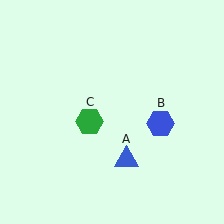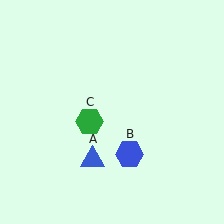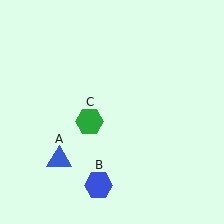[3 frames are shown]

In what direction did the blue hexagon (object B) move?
The blue hexagon (object B) moved down and to the left.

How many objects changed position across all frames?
2 objects changed position: blue triangle (object A), blue hexagon (object B).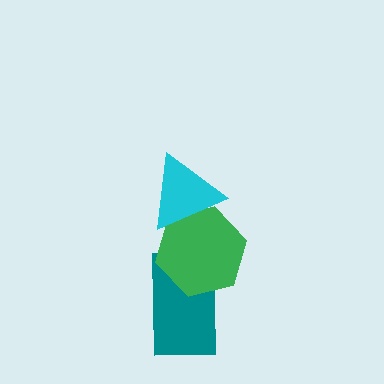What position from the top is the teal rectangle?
The teal rectangle is 3rd from the top.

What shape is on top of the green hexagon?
The cyan triangle is on top of the green hexagon.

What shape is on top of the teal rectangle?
The green hexagon is on top of the teal rectangle.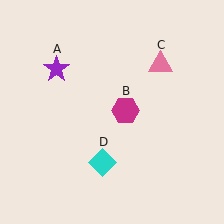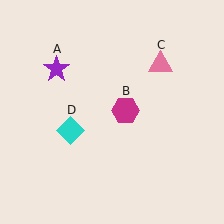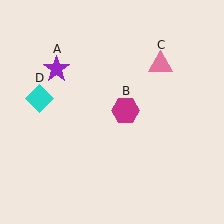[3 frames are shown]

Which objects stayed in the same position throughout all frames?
Purple star (object A) and magenta hexagon (object B) and pink triangle (object C) remained stationary.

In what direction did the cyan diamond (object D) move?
The cyan diamond (object D) moved up and to the left.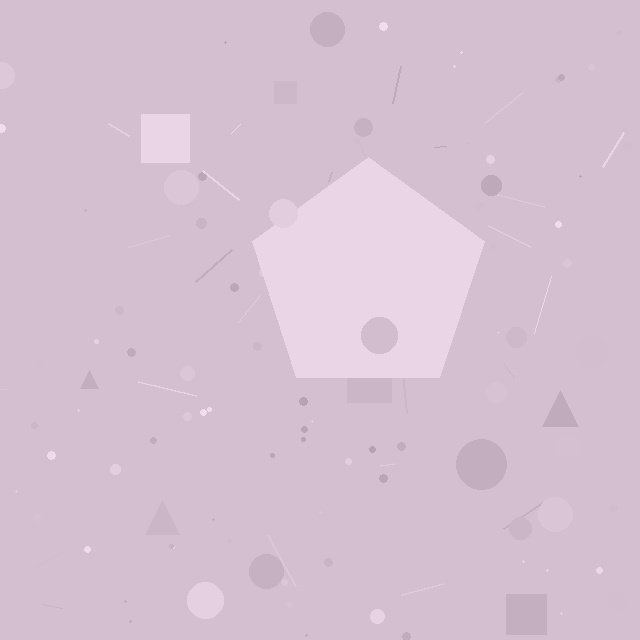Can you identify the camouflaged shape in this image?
The camouflaged shape is a pentagon.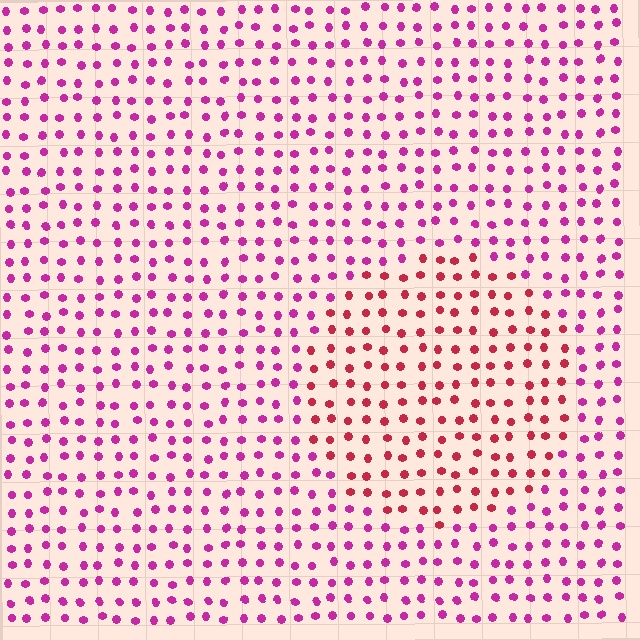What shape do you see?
I see a circle.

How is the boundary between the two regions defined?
The boundary is defined purely by a slight shift in hue (about 36 degrees). Spacing, size, and orientation are identical on both sides.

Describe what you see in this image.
The image is filled with small magenta elements in a uniform arrangement. A circle-shaped region is visible where the elements are tinted to a slightly different hue, forming a subtle color boundary.